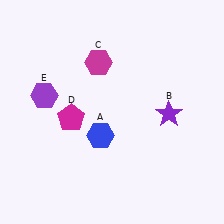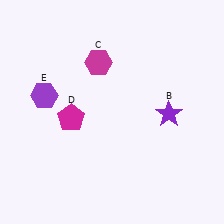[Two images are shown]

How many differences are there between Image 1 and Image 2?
There is 1 difference between the two images.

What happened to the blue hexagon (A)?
The blue hexagon (A) was removed in Image 2. It was in the bottom-left area of Image 1.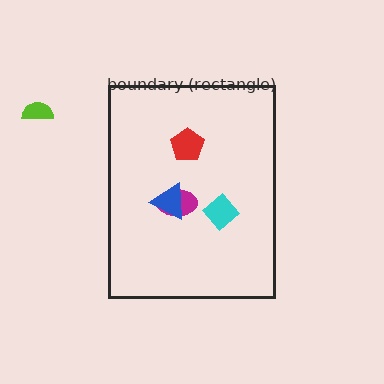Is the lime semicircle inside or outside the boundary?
Outside.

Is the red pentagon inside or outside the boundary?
Inside.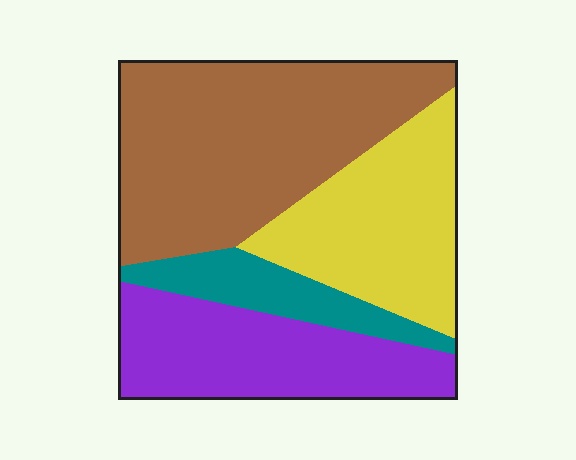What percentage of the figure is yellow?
Yellow takes up about one quarter (1/4) of the figure.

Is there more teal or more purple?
Purple.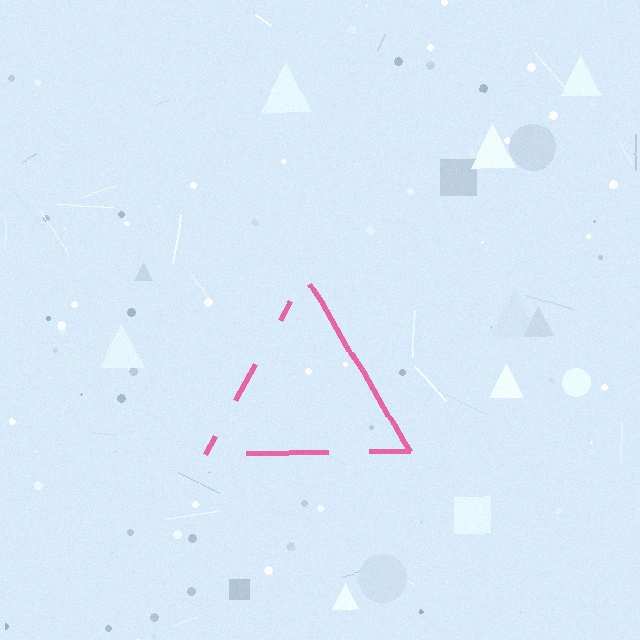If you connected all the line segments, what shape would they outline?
They would outline a triangle.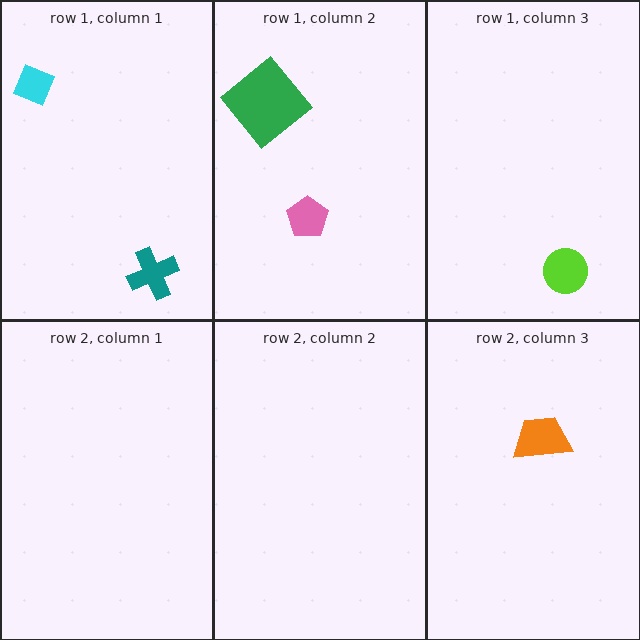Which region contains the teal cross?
The row 1, column 1 region.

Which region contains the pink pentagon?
The row 1, column 2 region.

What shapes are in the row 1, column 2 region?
The pink pentagon, the green diamond.